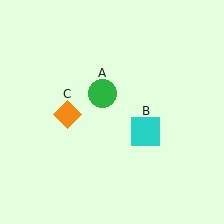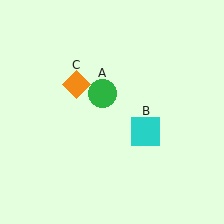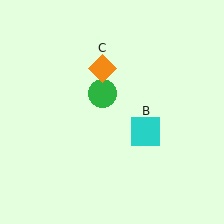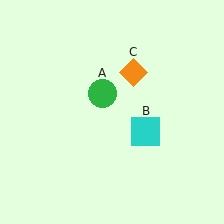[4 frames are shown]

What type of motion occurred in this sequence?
The orange diamond (object C) rotated clockwise around the center of the scene.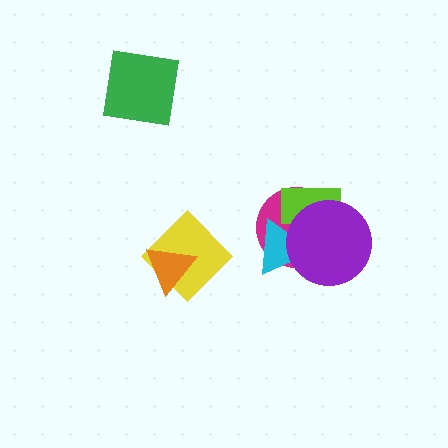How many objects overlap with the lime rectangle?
3 objects overlap with the lime rectangle.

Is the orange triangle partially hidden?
No, no other shape covers it.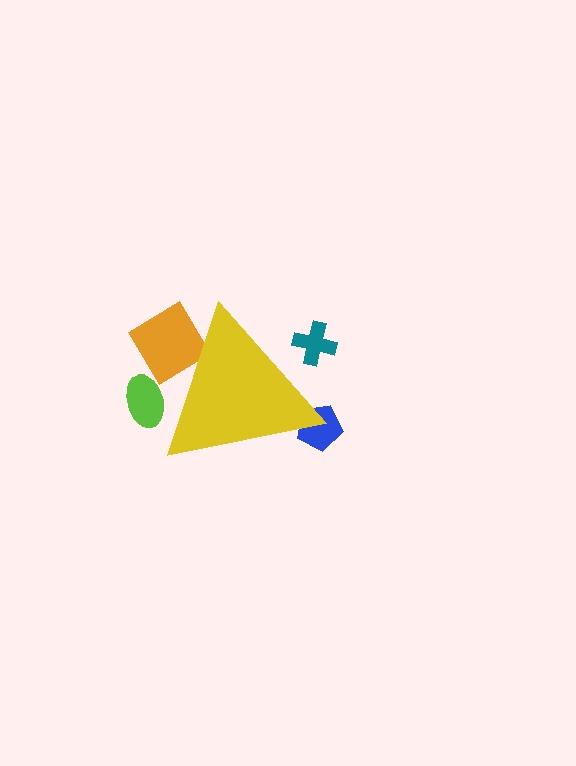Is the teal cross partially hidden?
Yes, the teal cross is partially hidden behind the yellow triangle.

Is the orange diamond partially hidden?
Yes, the orange diamond is partially hidden behind the yellow triangle.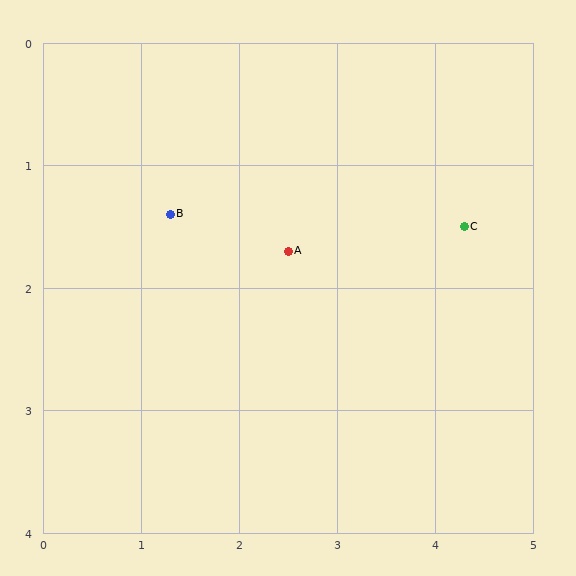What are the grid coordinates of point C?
Point C is at approximately (4.3, 1.5).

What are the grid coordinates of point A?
Point A is at approximately (2.5, 1.7).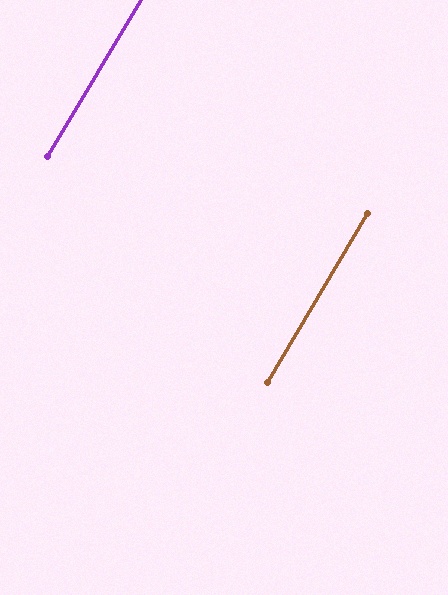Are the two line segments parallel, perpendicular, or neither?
Parallel — their directions differ by only 0.4°.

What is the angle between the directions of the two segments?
Approximately 0 degrees.